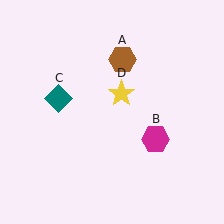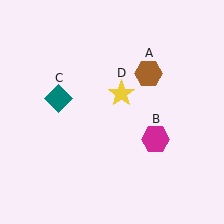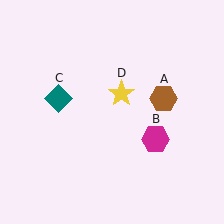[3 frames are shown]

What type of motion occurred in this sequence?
The brown hexagon (object A) rotated clockwise around the center of the scene.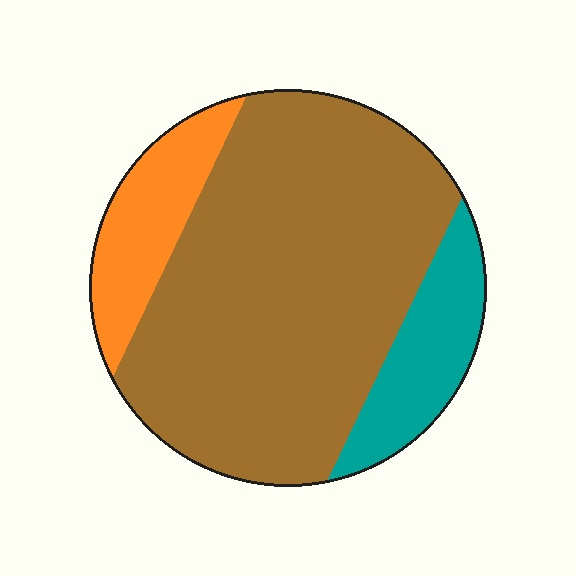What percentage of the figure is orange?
Orange takes up about one eighth (1/8) of the figure.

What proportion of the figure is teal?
Teal takes up less than a sixth of the figure.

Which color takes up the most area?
Brown, at roughly 70%.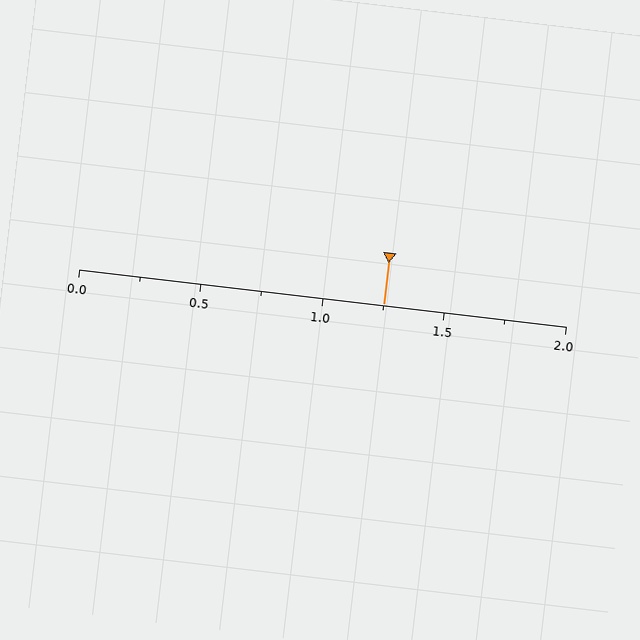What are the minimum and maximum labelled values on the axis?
The axis runs from 0.0 to 2.0.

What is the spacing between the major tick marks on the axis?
The major ticks are spaced 0.5 apart.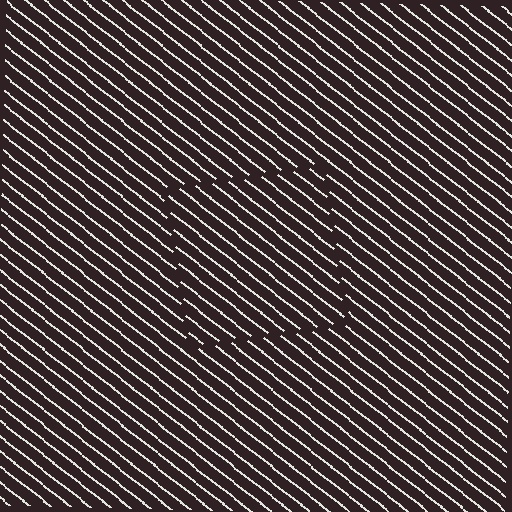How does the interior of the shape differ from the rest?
The interior of the shape contains the same grating, shifted by half a period — the contour is defined by the phase discontinuity where line-ends from the inner and outer gratings abut.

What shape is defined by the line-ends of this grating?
An illusory square. The interior of the shape contains the same grating, shifted by half a period — the contour is defined by the phase discontinuity where line-ends from the inner and outer gratings abut.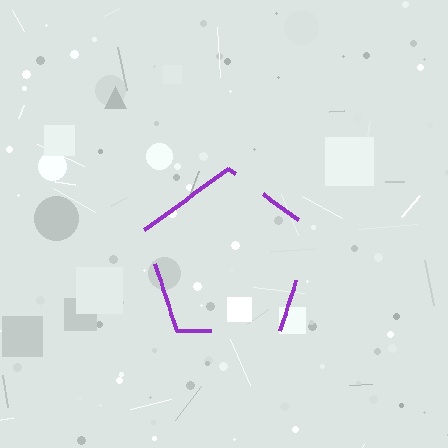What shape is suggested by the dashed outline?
The dashed outline suggests a pentagon.